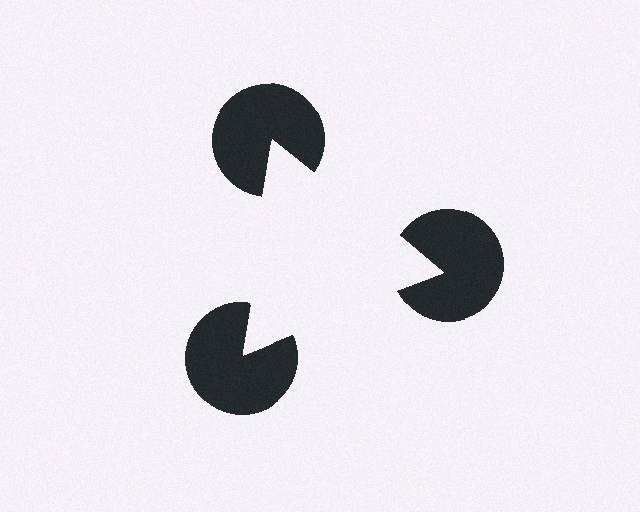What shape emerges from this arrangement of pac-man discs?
An illusory triangle — its edges are inferred from the aligned wedge cuts in the pac-man discs, not physically drawn.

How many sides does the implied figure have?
3 sides.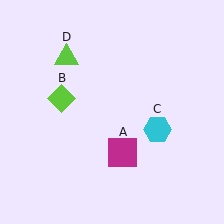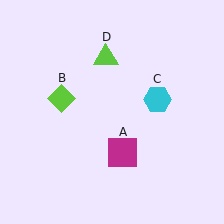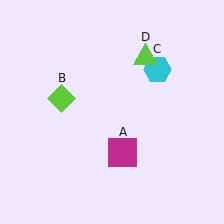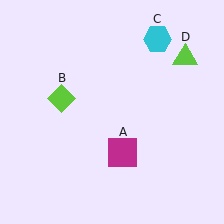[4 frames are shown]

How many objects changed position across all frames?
2 objects changed position: cyan hexagon (object C), lime triangle (object D).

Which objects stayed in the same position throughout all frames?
Magenta square (object A) and lime diamond (object B) remained stationary.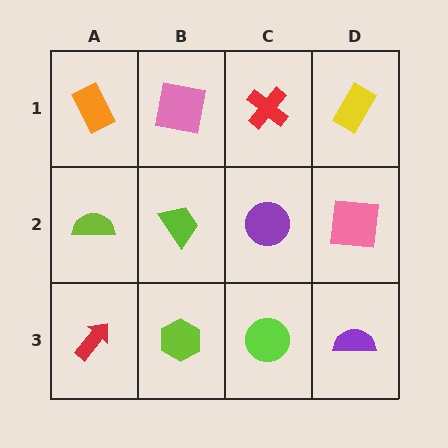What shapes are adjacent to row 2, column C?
A red cross (row 1, column C), a lime circle (row 3, column C), a lime trapezoid (row 2, column B), a pink square (row 2, column D).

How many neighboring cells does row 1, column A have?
2.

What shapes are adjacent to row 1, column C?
A purple circle (row 2, column C), a pink square (row 1, column B), a yellow rectangle (row 1, column D).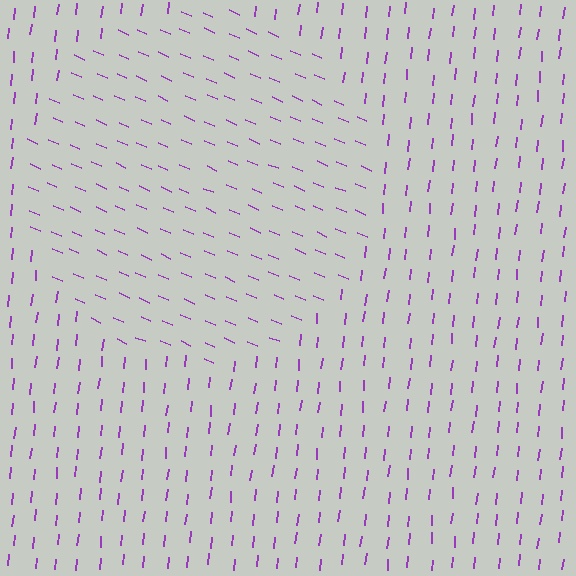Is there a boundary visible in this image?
Yes, there is a texture boundary formed by a change in line orientation.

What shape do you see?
I see a circle.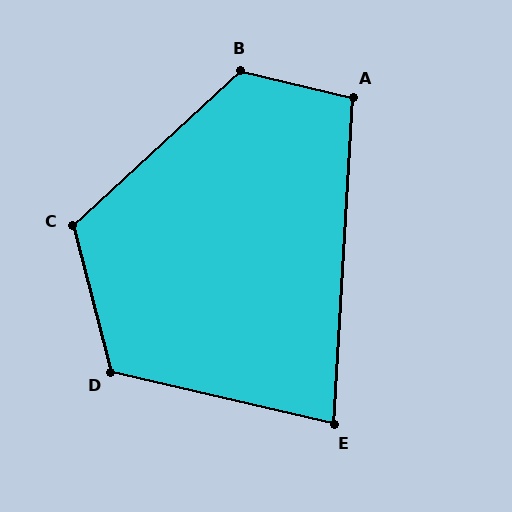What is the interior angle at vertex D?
Approximately 118 degrees (obtuse).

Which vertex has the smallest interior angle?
E, at approximately 80 degrees.